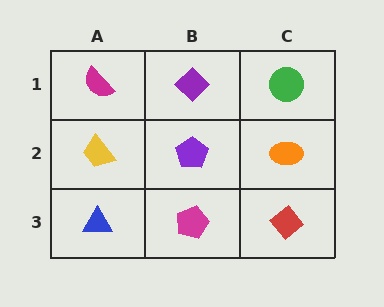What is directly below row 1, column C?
An orange ellipse.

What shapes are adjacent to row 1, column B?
A purple pentagon (row 2, column B), a magenta semicircle (row 1, column A), a green circle (row 1, column C).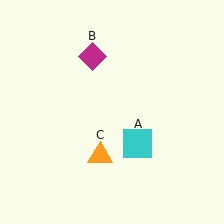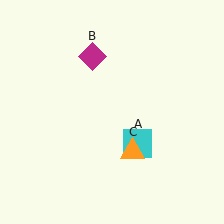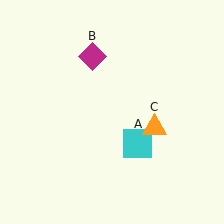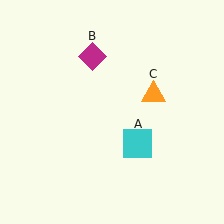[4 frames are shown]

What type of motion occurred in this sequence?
The orange triangle (object C) rotated counterclockwise around the center of the scene.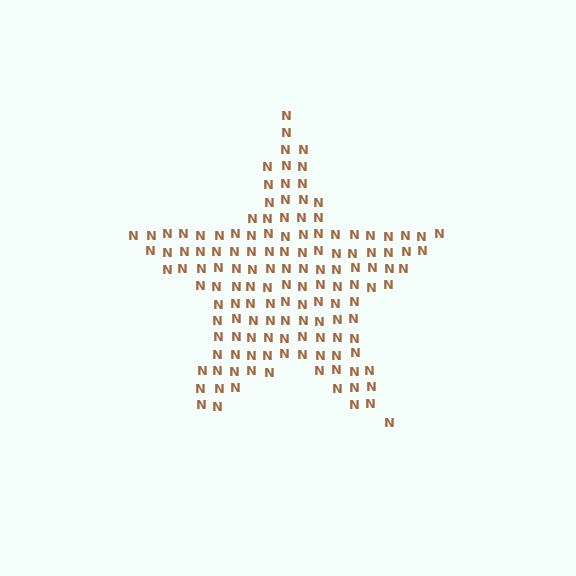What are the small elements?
The small elements are letter N's.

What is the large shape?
The large shape is a star.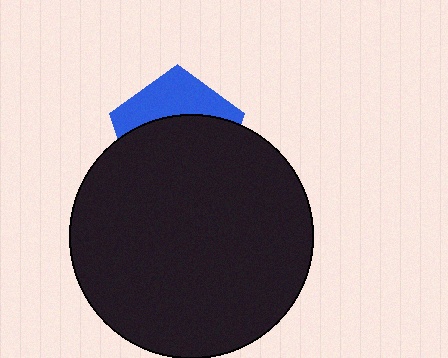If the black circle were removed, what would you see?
You would see the complete blue pentagon.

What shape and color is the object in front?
The object in front is a black circle.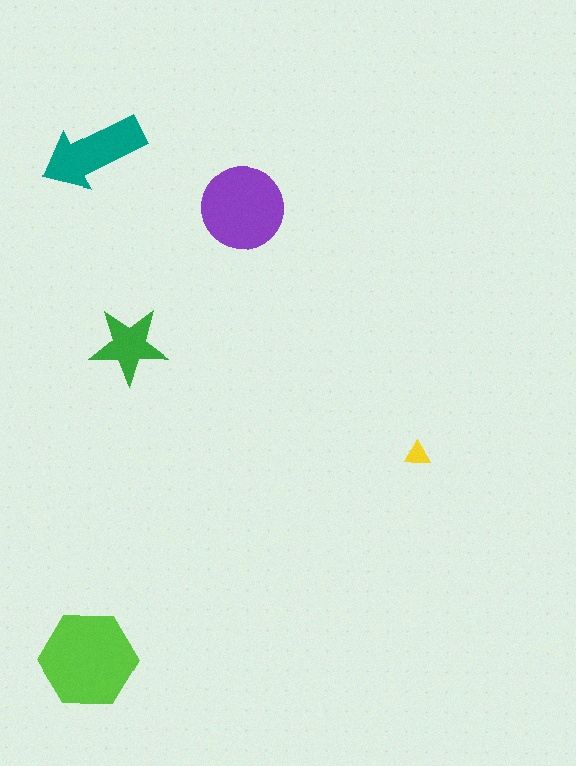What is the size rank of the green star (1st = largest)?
4th.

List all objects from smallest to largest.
The yellow triangle, the green star, the teal arrow, the purple circle, the lime hexagon.